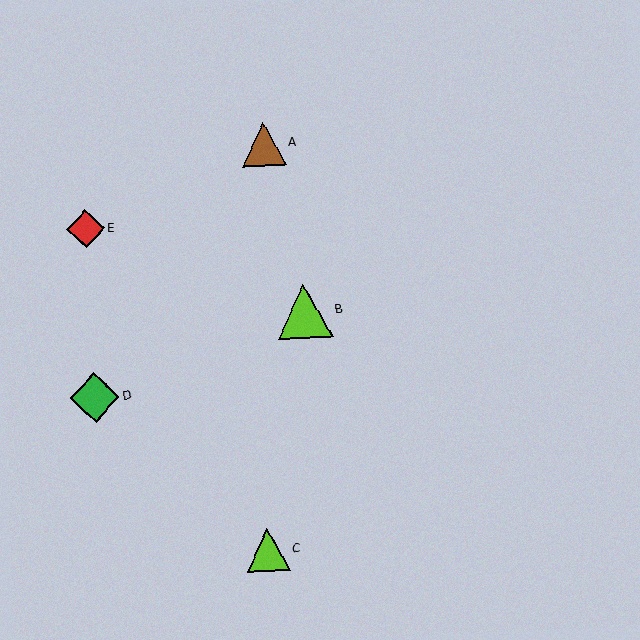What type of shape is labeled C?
Shape C is a lime triangle.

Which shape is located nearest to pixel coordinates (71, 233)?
The red diamond (labeled E) at (86, 229) is nearest to that location.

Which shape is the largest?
The lime triangle (labeled B) is the largest.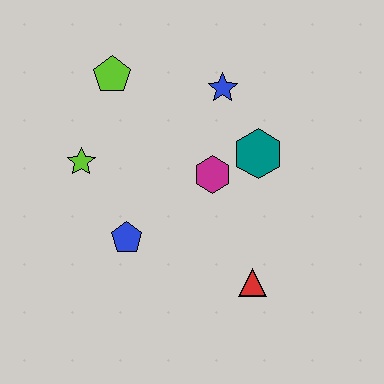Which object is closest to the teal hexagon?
The magenta hexagon is closest to the teal hexagon.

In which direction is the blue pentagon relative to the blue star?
The blue pentagon is below the blue star.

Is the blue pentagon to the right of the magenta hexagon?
No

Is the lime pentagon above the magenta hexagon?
Yes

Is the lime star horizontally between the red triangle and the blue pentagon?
No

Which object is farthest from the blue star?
The red triangle is farthest from the blue star.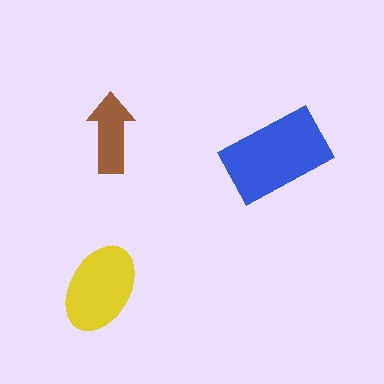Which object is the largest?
The blue rectangle.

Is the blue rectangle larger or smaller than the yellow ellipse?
Larger.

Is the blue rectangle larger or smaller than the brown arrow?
Larger.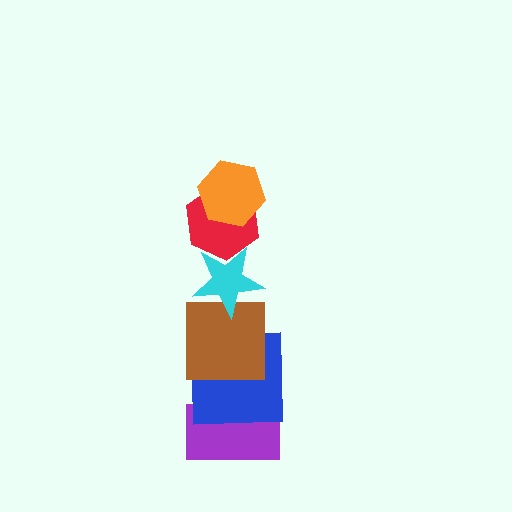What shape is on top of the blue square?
The brown square is on top of the blue square.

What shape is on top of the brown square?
The cyan star is on top of the brown square.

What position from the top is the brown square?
The brown square is 4th from the top.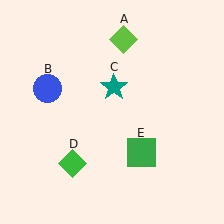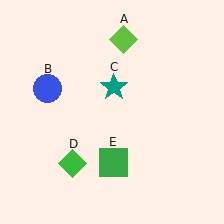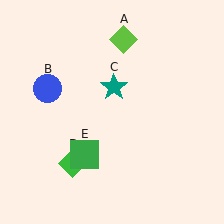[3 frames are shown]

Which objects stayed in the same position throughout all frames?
Lime diamond (object A) and blue circle (object B) and teal star (object C) and green diamond (object D) remained stationary.